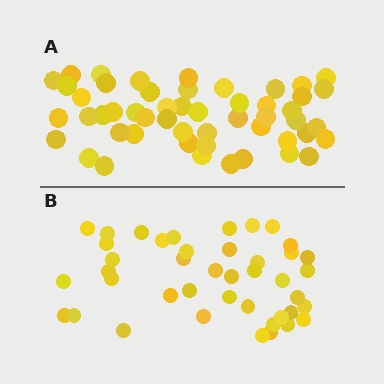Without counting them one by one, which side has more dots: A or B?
Region A (the top region) has more dots.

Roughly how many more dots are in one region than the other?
Region A has roughly 8 or so more dots than region B.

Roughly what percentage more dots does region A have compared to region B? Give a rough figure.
About 20% more.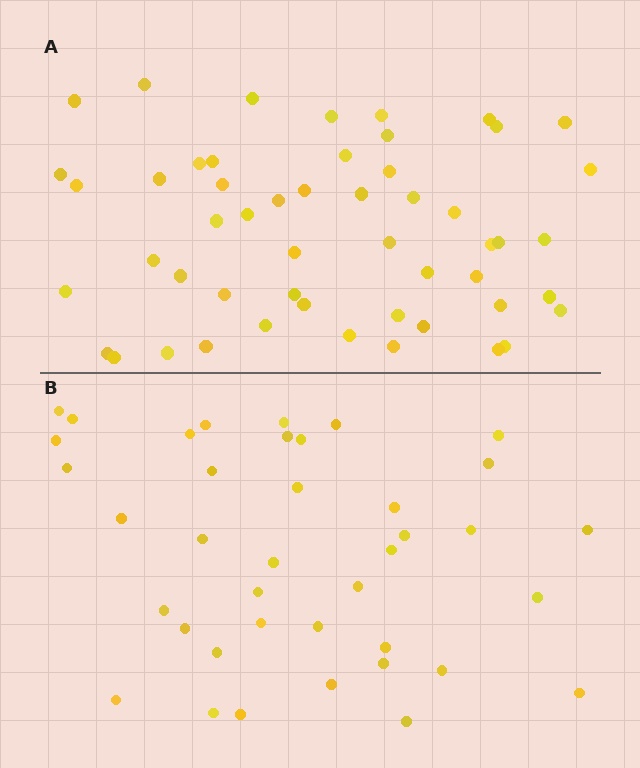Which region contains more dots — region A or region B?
Region A (the top region) has more dots.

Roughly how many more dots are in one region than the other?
Region A has approximately 15 more dots than region B.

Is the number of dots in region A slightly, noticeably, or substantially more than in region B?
Region A has noticeably more, but not dramatically so. The ratio is roughly 1.3 to 1.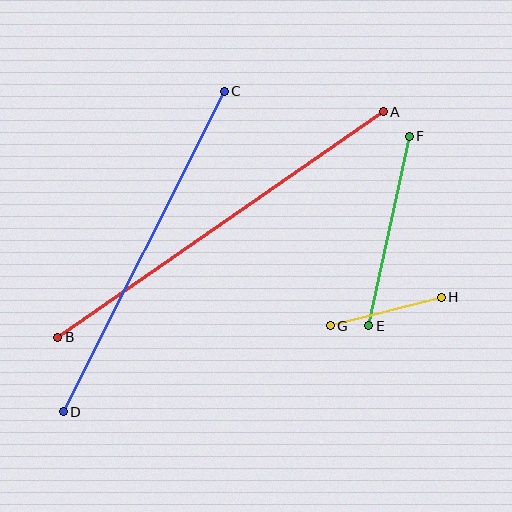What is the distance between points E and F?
The distance is approximately 194 pixels.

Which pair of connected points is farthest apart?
Points A and B are farthest apart.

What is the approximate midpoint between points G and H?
The midpoint is at approximately (386, 312) pixels.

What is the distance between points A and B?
The distance is approximately 396 pixels.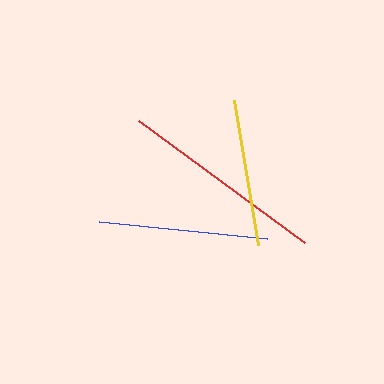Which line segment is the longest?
The red line is the longest at approximately 206 pixels.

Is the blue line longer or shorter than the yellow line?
The blue line is longer than the yellow line.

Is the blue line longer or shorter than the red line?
The red line is longer than the blue line.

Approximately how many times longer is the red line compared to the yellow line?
The red line is approximately 1.4 times the length of the yellow line.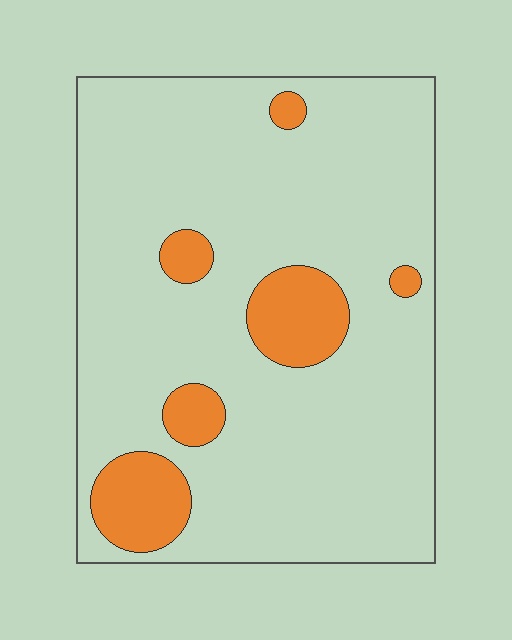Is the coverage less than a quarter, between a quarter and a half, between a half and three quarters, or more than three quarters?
Less than a quarter.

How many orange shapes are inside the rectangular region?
6.